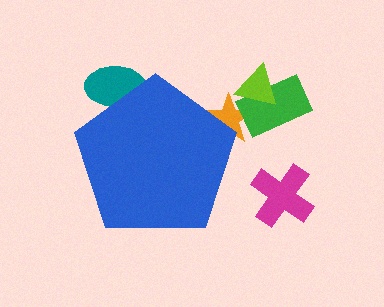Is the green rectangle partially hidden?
No, the green rectangle is fully visible.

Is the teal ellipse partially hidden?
Yes, the teal ellipse is partially hidden behind the blue pentagon.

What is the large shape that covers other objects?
A blue pentagon.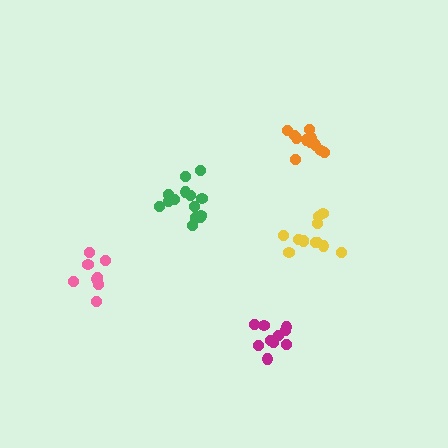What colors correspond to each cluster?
The clusters are colored: magenta, orange, green, pink, yellow.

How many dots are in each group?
Group 1: 10 dots, Group 2: 12 dots, Group 3: 14 dots, Group 4: 8 dots, Group 5: 13 dots (57 total).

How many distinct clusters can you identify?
There are 5 distinct clusters.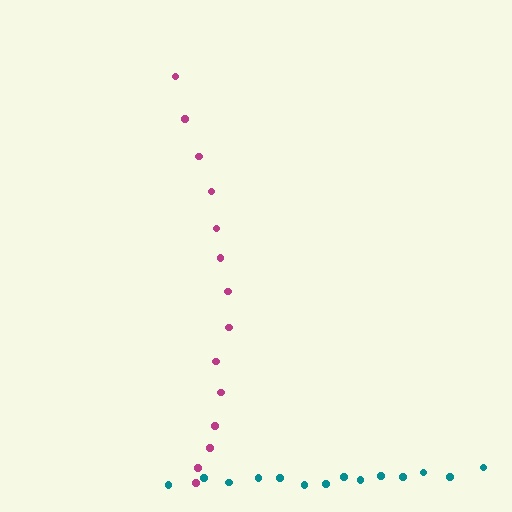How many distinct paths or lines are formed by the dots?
There are 2 distinct paths.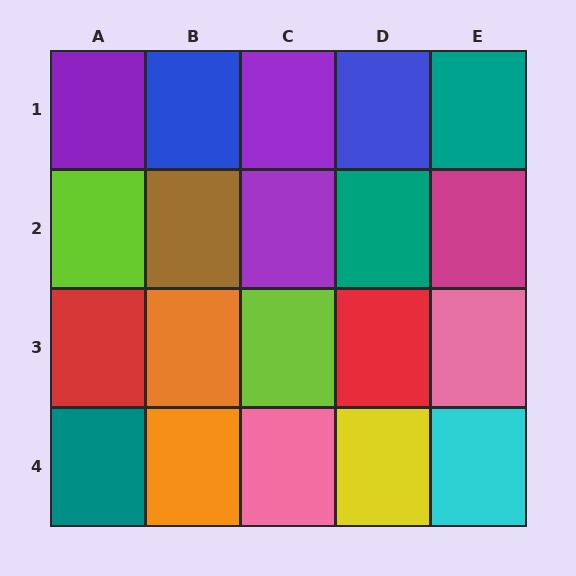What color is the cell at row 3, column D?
Red.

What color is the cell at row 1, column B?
Blue.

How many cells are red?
2 cells are red.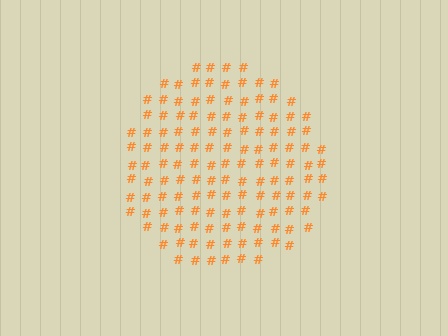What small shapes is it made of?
It is made of small hash symbols.